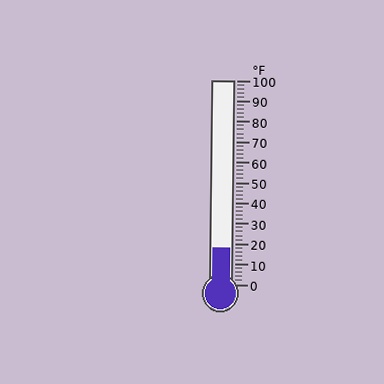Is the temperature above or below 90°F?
The temperature is below 90°F.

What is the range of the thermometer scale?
The thermometer scale ranges from 0°F to 100°F.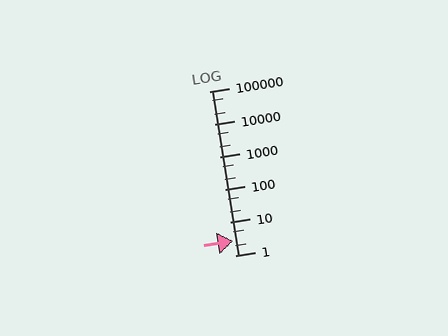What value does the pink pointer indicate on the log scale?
The pointer indicates approximately 2.8.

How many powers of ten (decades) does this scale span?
The scale spans 5 decades, from 1 to 100000.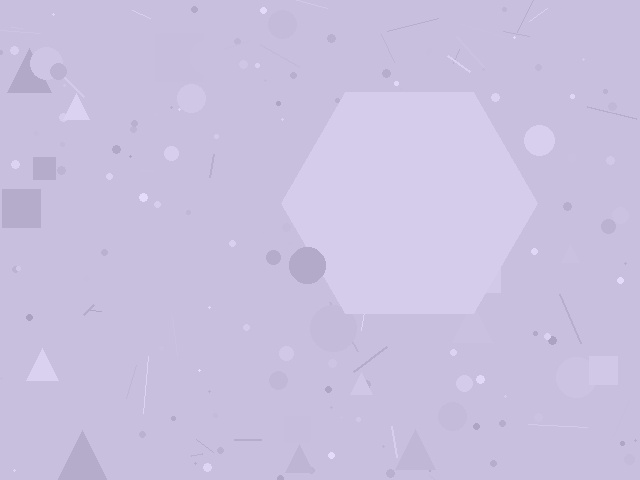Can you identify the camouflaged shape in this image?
The camouflaged shape is a hexagon.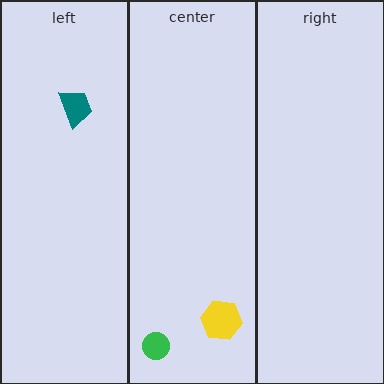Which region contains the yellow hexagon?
The center region.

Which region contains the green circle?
The center region.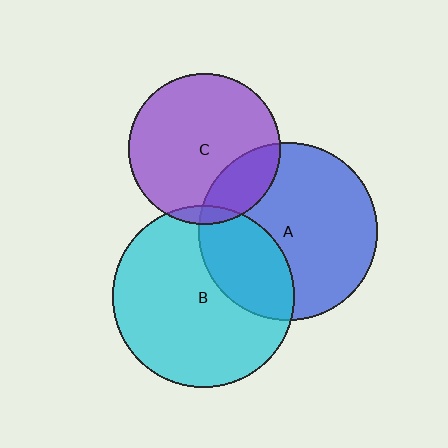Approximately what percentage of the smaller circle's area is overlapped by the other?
Approximately 20%.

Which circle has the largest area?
Circle B (cyan).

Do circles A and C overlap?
Yes.